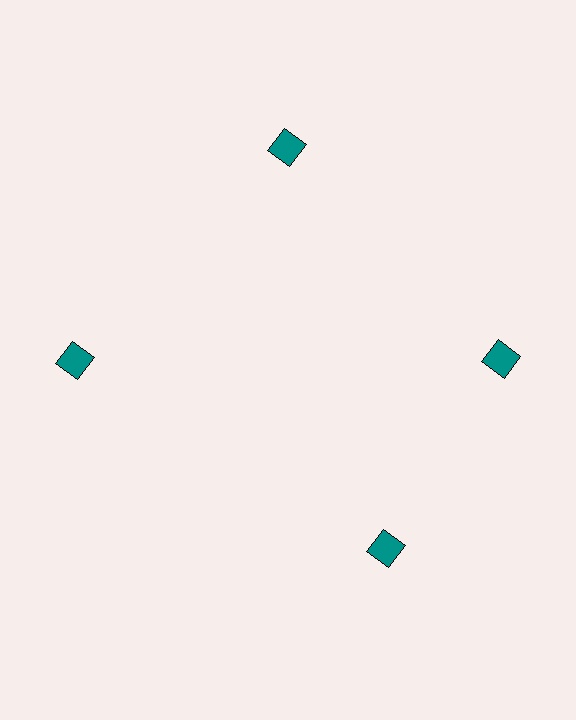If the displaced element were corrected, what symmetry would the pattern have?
It would have 4-fold rotational symmetry — the pattern would map onto itself every 90 degrees.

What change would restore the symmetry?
The symmetry would be restored by rotating it back into even spacing with its neighbors so that all 4 diamonds sit at equal angles and equal distance from the center.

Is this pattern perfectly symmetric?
No. The 4 teal diamonds are arranged in a ring, but one element near the 6 o'clock position is rotated out of alignment along the ring, breaking the 4-fold rotational symmetry.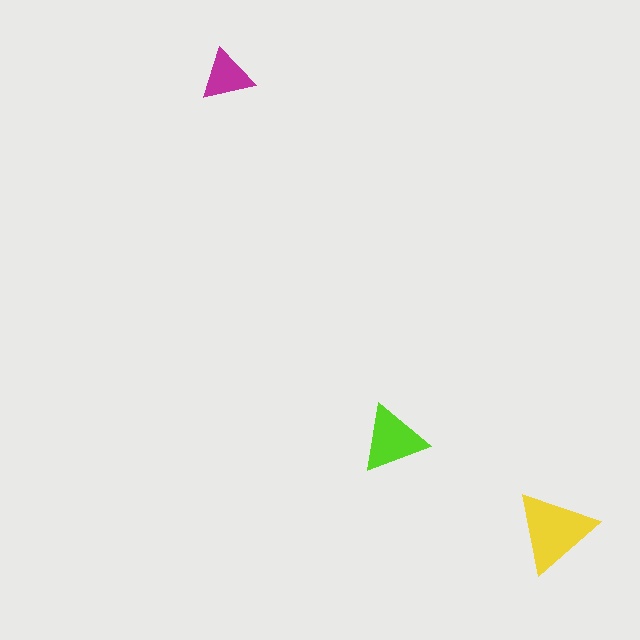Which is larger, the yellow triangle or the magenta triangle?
The yellow one.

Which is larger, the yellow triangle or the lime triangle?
The yellow one.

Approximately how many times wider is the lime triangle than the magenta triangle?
About 1.5 times wider.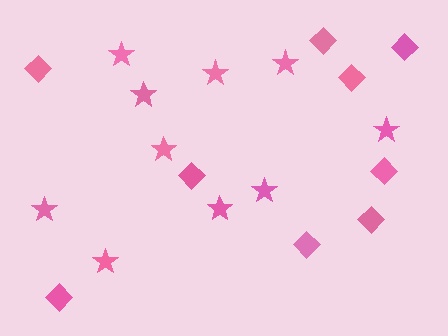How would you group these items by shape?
There are 2 groups: one group of stars (10) and one group of diamonds (9).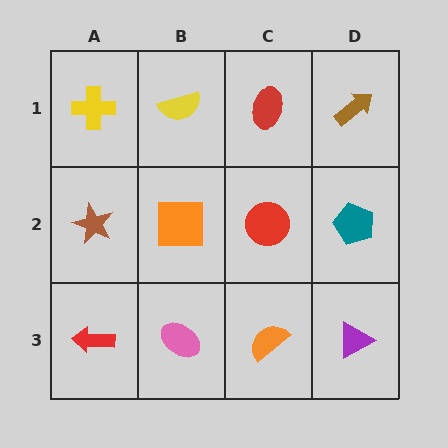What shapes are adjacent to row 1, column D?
A teal pentagon (row 2, column D), a red ellipse (row 1, column C).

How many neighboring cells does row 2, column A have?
3.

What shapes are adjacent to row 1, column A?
A brown star (row 2, column A), a yellow semicircle (row 1, column B).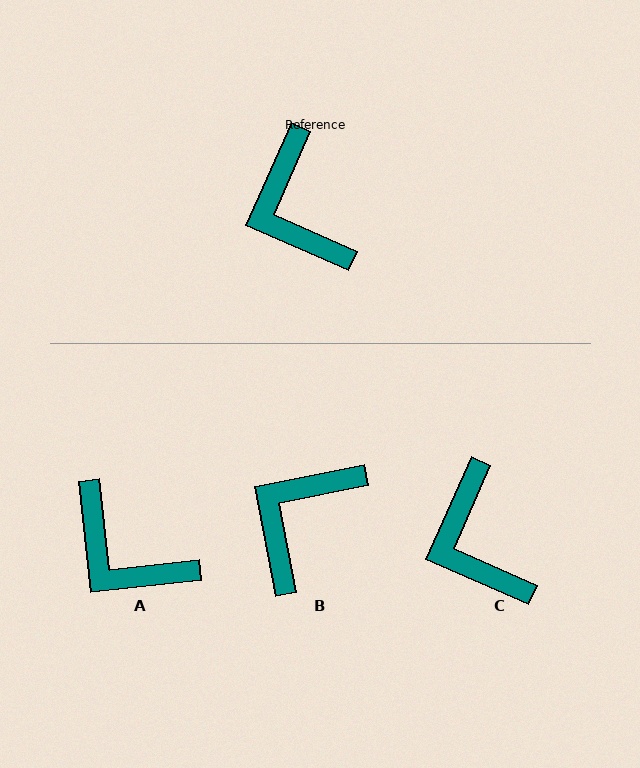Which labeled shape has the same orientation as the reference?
C.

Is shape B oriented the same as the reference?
No, it is off by about 55 degrees.